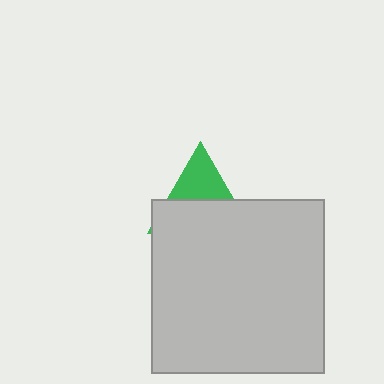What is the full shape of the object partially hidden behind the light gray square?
The partially hidden object is a green triangle.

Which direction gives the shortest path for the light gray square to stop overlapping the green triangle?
Moving down gives the shortest separation.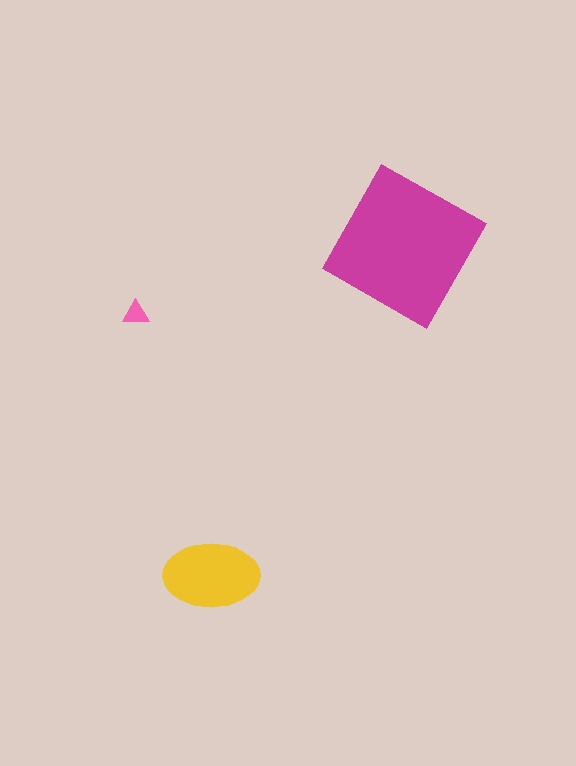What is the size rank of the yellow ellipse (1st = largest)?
2nd.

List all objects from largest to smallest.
The magenta square, the yellow ellipse, the pink triangle.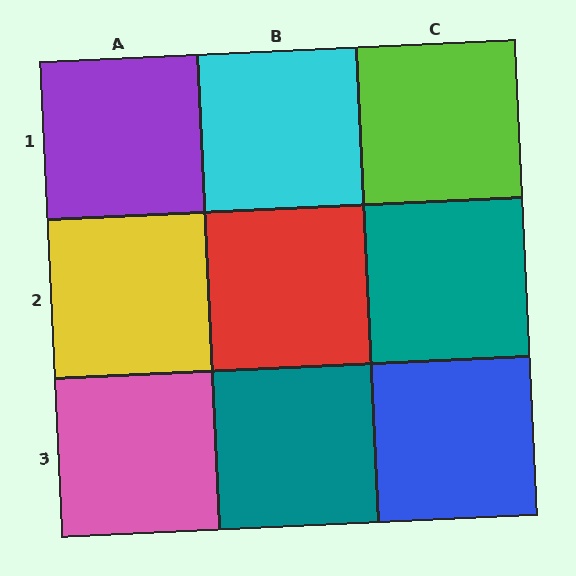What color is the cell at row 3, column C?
Blue.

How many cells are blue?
1 cell is blue.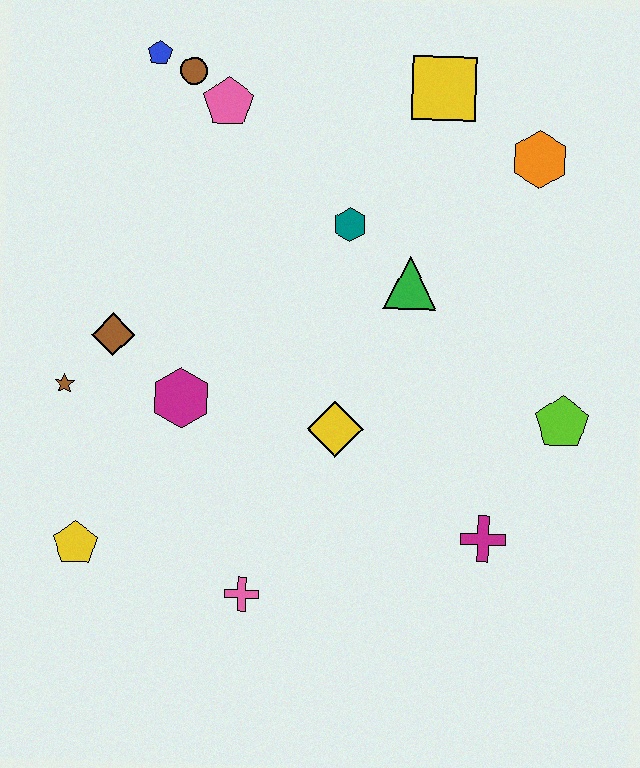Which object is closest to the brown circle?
The blue pentagon is closest to the brown circle.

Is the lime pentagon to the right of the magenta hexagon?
Yes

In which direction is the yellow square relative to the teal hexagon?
The yellow square is above the teal hexagon.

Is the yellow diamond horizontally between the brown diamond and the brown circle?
No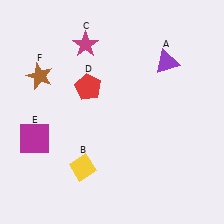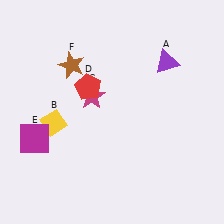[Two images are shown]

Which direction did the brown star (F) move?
The brown star (F) moved right.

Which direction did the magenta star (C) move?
The magenta star (C) moved down.